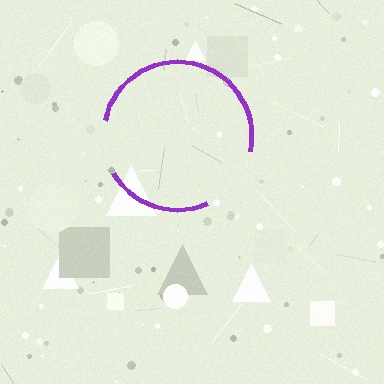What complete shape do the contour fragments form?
The contour fragments form a circle.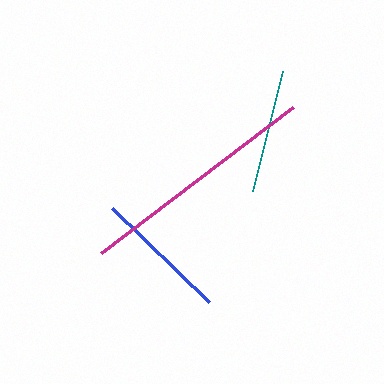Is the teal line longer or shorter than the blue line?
The blue line is longer than the teal line.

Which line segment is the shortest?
The teal line is the shortest at approximately 124 pixels.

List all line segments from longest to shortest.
From longest to shortest: magenta, blue, teal.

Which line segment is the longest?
The magenta line is the longest at approximately 241 pixels.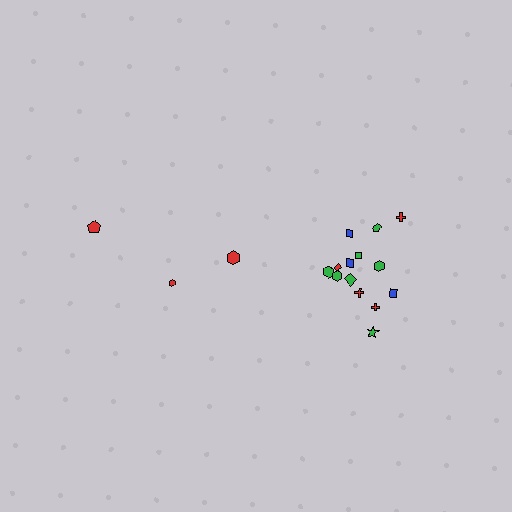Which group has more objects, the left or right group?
The right group.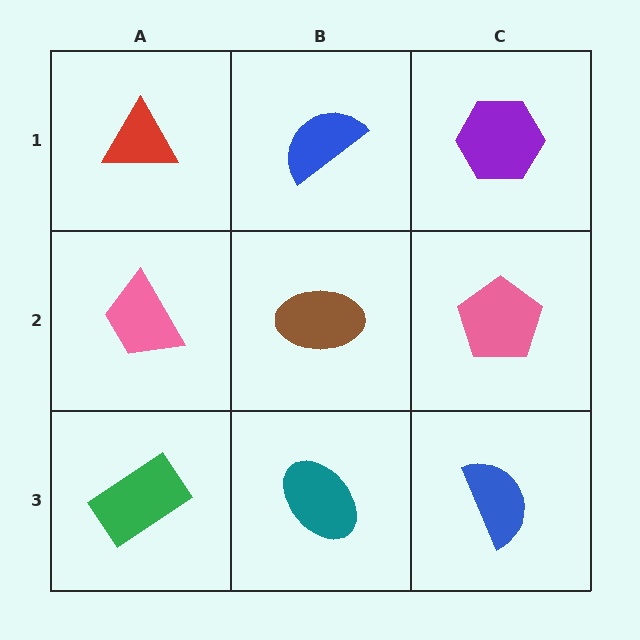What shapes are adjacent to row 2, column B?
A blue semicircle (row 1, column B), a teal ellipse (row 3, column B), a pink trapezoid (row 2, column A), a pink pentagon (row 2, column C).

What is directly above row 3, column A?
A pink trapezoid.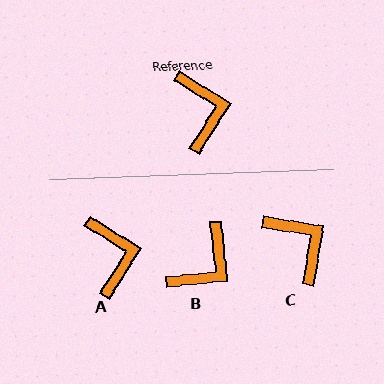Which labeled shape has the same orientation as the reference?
A.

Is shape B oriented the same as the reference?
No, it is off by about 52 degrees.